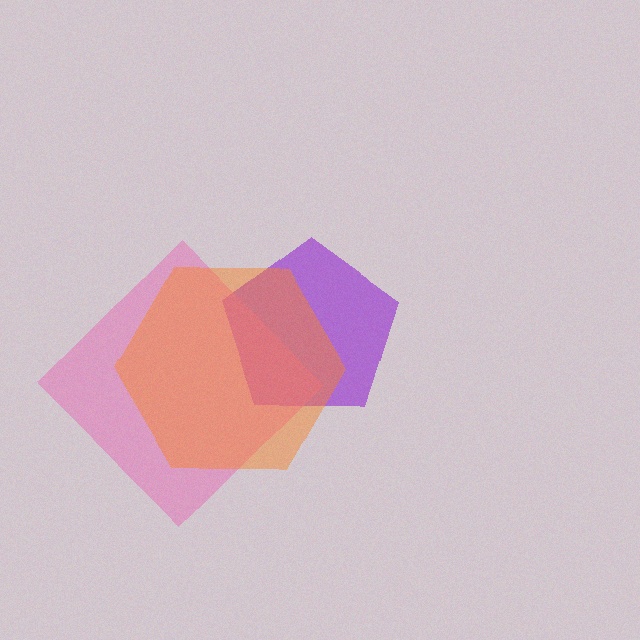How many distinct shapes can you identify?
There are 3 distinct shapes: a purple pentagon, a pink diamond, an orange hexagon.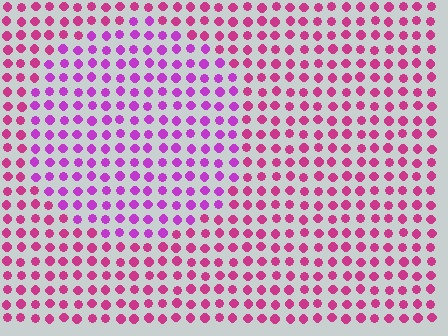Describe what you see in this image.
The image is filled with small magenta elements in a uniform arrangement. A circle-shaped region is visible where the elements are tinted to a slightly different hue, forming a subtle color boundary.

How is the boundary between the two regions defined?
The boundary is defined purely by a slight shift in hue (about 30 degrees). Spacing, size, and orientation are identical on both sides.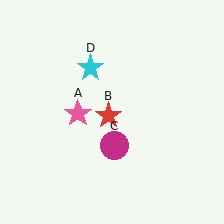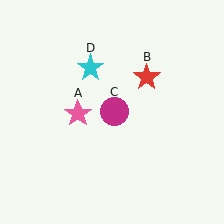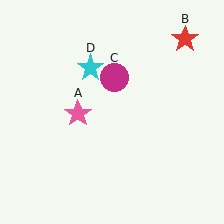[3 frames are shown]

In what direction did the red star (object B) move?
The red star (object B) moved up and to the right.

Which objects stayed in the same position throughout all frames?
Pink star (object A) and cyan star (object D) remained stationary.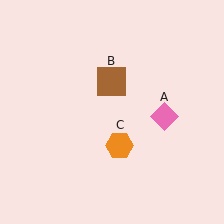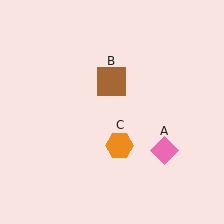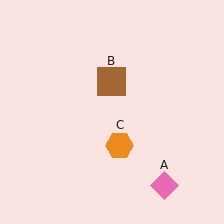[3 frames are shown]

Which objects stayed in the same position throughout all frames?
Brown square (object B) and orange hexagon (object C) remained stationary.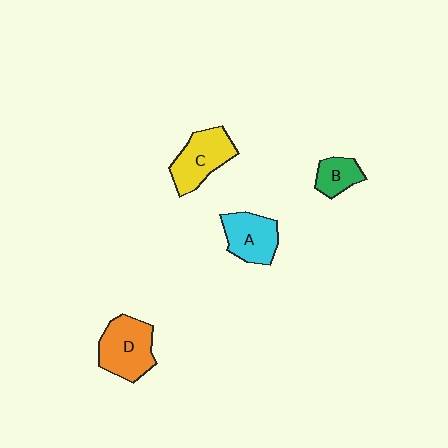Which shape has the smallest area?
Shape B (green).